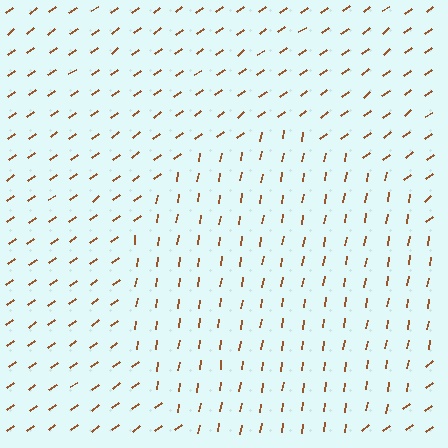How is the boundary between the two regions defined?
The boundary is defined purely by a change in line orientation (approximately 45 degrees difference). All lines are the same color and thickness.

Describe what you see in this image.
The image is filled with small brown line segments. A circle region in the image has lines oriented differently from the surrounding lines, creating a visible texture boundary.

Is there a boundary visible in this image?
Yes, there is a texture boundary formed by a change in line orientation.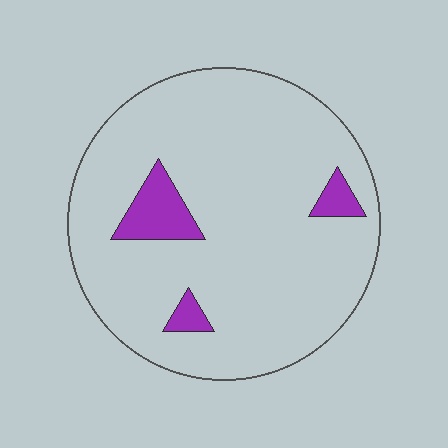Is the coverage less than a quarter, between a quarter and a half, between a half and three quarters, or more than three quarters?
Less than a quarter.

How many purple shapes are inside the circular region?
3.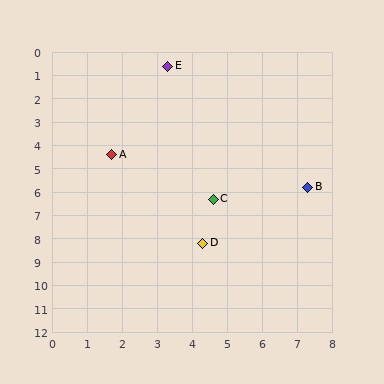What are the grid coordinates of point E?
Point E is at approximately (3.3, 0.6).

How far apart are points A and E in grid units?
Points A and E are about 4.1 grid units apart.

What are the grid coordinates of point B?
Point B is at approximately (7.3, 5.8).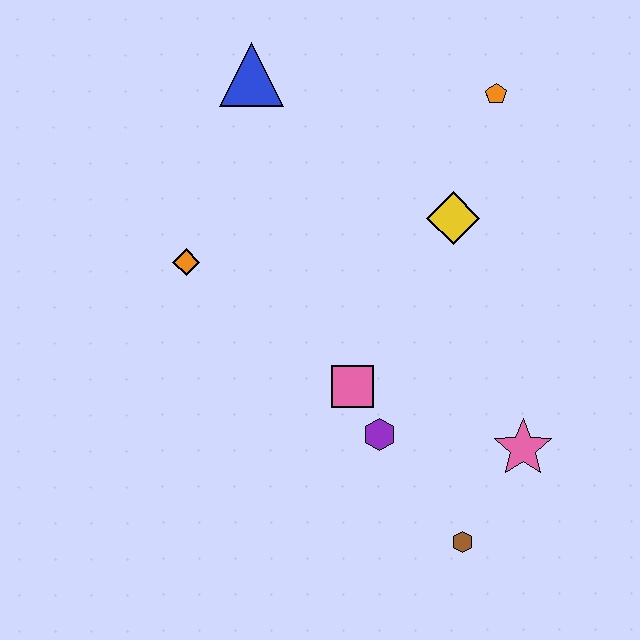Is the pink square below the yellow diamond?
Yes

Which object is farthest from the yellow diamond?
The brown hexagon is farthest from the yellow diamond.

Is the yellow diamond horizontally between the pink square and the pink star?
Yes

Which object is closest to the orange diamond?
The blue triangle is closest to the orange diamond.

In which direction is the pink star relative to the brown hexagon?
The pink star is above the brown hexagon.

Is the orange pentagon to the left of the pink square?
No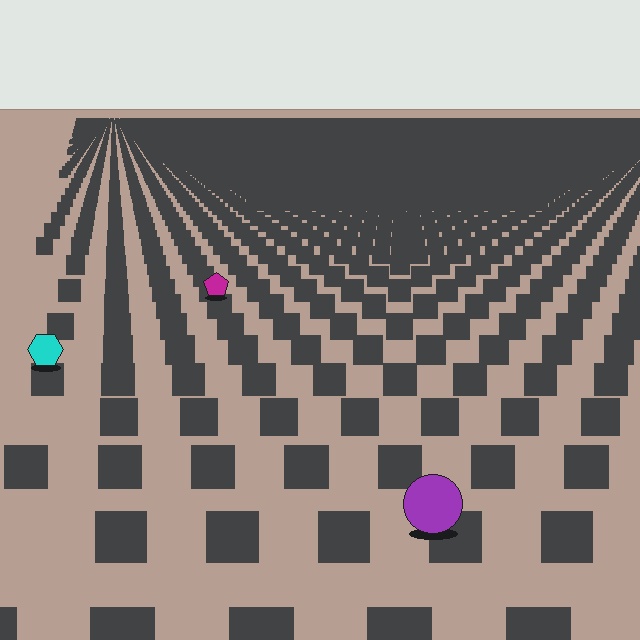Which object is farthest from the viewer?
The magenta pentagon is farthest from the viewer. It appears smaller and the ground texture around it is denser.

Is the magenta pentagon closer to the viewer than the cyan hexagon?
No. The cyan hexagon is closer — you can tell from the texture gradient: the ground texture is coarser near it.